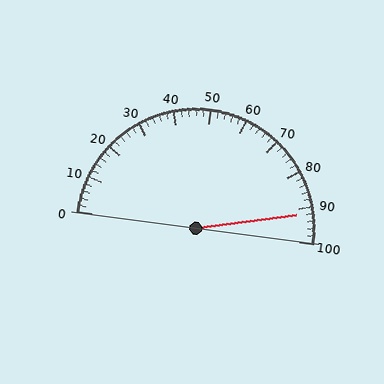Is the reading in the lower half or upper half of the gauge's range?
The reading is in the upper half of the range (0 to 100).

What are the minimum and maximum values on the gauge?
The gauge ranges from 0 to 100.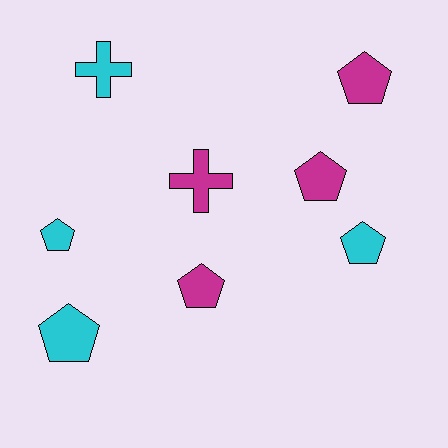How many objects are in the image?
There are 8 objects.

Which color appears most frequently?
Magenta, with 4 objects.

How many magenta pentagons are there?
There are 3 magenta pentagons.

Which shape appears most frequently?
Pentagon, with 6 objects.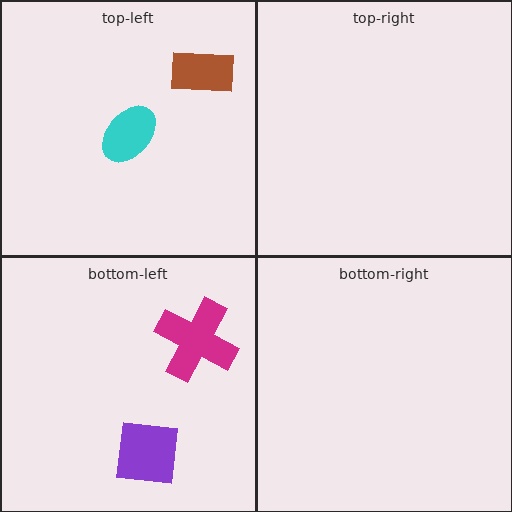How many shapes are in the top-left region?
2.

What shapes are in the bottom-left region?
The magenta cross, the purple square.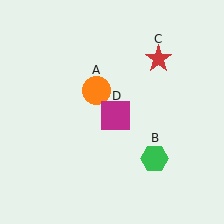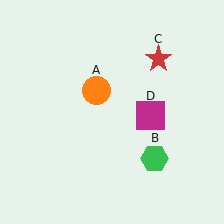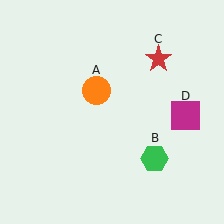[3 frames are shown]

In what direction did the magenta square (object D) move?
The magenta square (object D) moved right.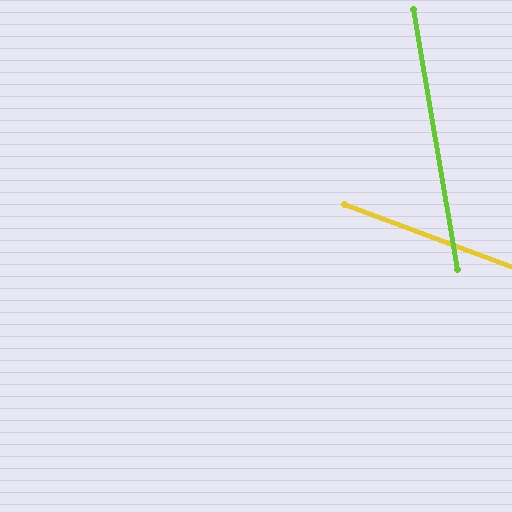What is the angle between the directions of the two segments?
Approximately 60 degrees.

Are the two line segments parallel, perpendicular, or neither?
Neither parallel nor perpendicular — they differ by about 60°.